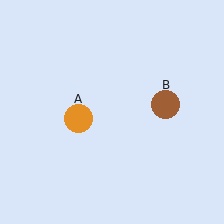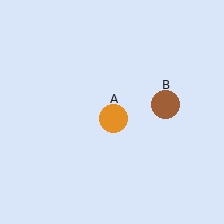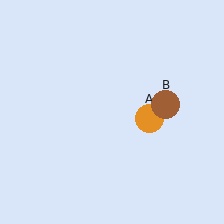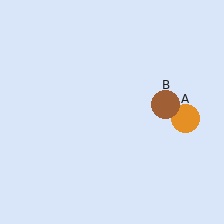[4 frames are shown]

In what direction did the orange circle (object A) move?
The orange circle (object A) moved right.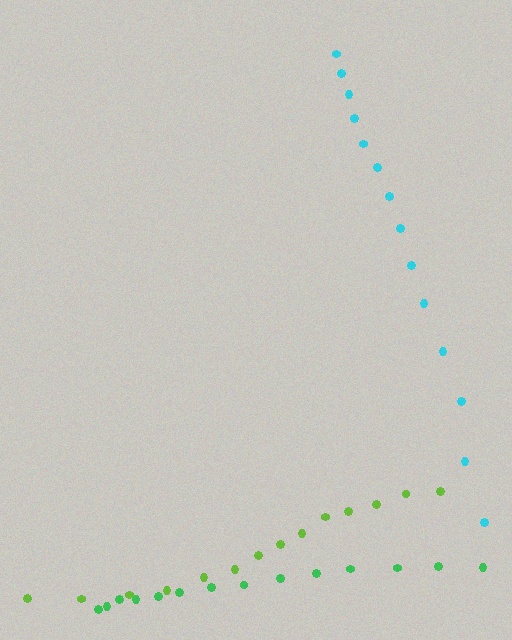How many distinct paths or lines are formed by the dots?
There are 3 distinct paths.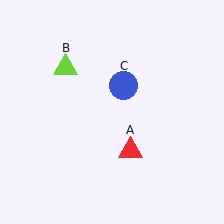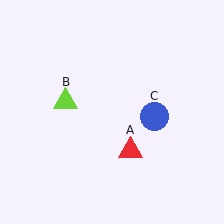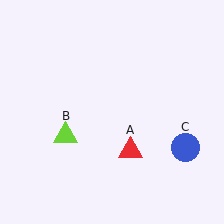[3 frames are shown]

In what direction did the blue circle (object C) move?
The blue circle (object C) moved down and to the right.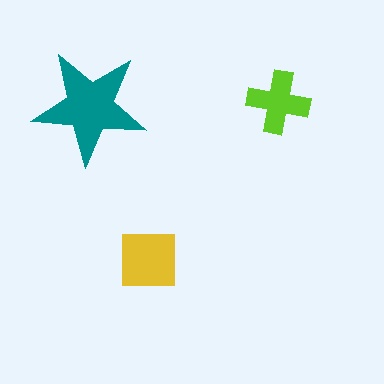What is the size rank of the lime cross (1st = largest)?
3rd.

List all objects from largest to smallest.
The teal star, the yellow square, the lime cross.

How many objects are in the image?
There are 3 objects in the image.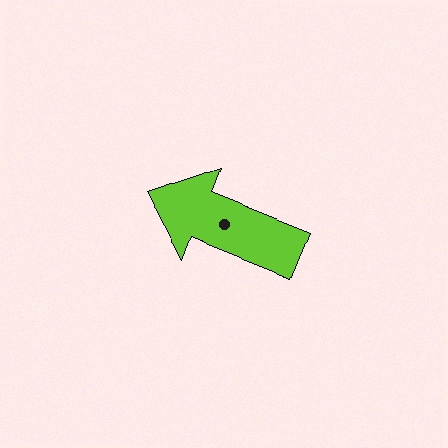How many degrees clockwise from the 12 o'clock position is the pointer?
Approximately 292 degrees.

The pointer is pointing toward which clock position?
Roughly 10 o'clock.